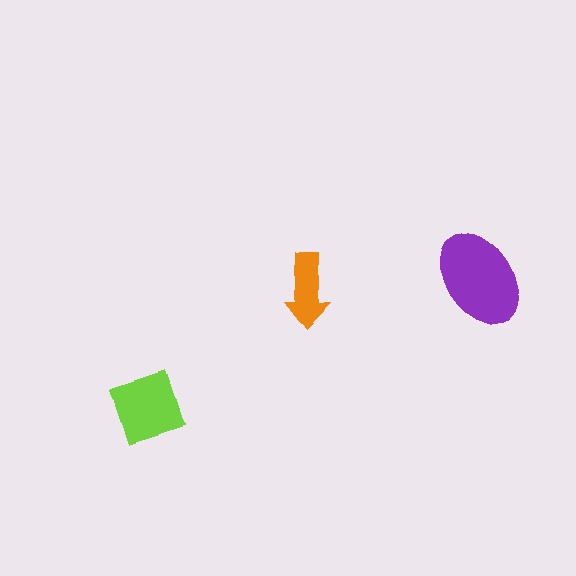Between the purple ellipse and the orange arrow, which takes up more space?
The purple ellipse.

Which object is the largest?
The purple ellipse.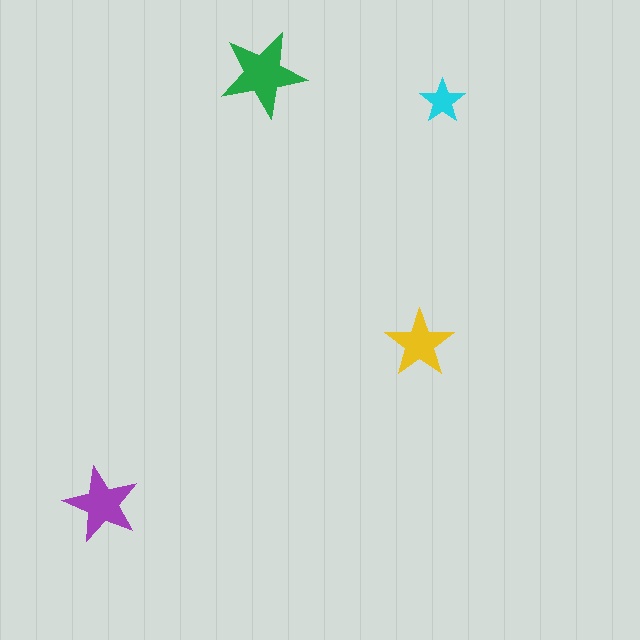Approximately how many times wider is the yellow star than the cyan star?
About 1.5 times wider.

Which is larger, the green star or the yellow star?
The green one.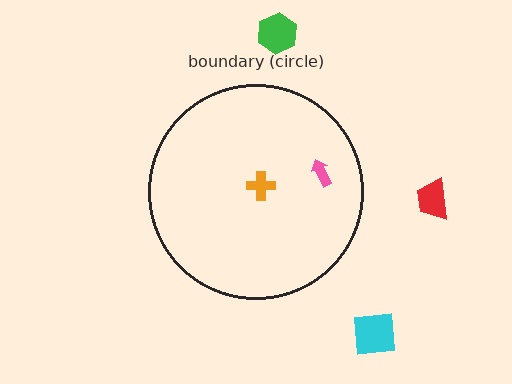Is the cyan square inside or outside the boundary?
Outside.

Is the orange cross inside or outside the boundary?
Inside.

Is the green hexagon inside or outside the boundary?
Outside.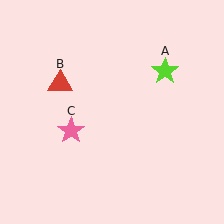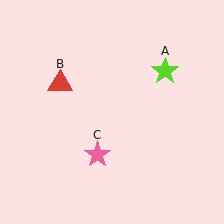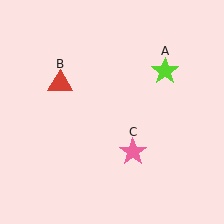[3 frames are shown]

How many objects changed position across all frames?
1 object changed position: pink star (object C).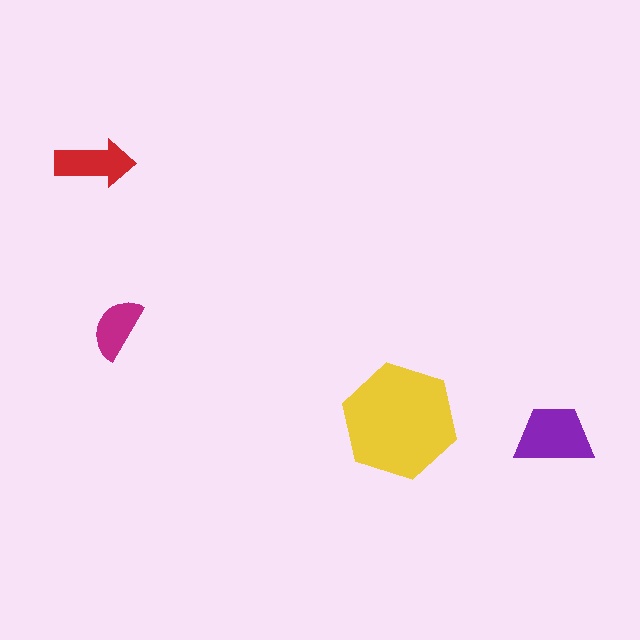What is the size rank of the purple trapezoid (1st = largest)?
2nd.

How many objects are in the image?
There are 4 objects in the image.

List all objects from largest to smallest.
The yellow hexagon, the purple trapezoid, the red arrow, the magenta semicircle.